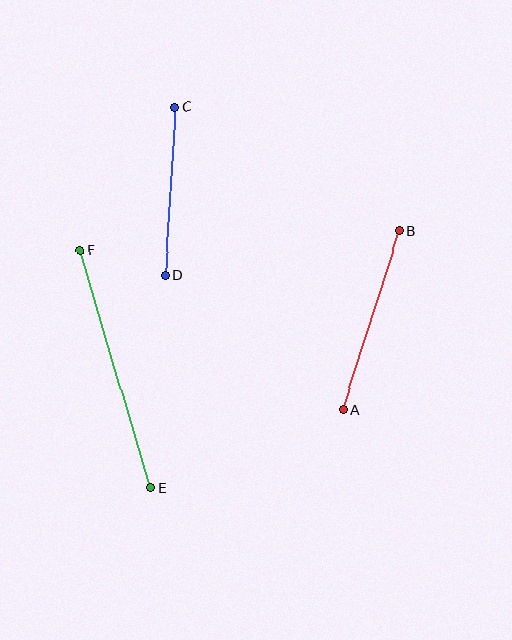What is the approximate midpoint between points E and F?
The midpoint is at approximately (116, 369) pixels.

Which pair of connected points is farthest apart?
Points E and F are farthest apart.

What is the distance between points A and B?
The distance is approximately 189 pixels.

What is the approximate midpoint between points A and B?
The midpoint is at approximately (371, 320) pixels.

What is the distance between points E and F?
The distance is approximately 247 pixels.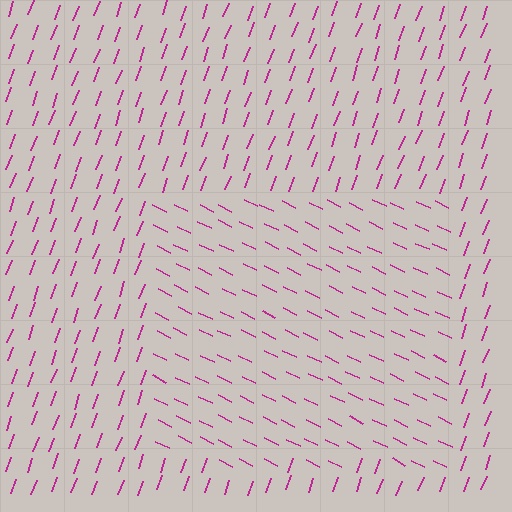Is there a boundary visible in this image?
Yes, there is a texture boundary formed by a change in line orientation.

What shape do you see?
I see a rectangle.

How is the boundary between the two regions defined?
The boundary is defined purely by a change in line orientation (approximately 84 degrees difference). All lines are the same color and thickness.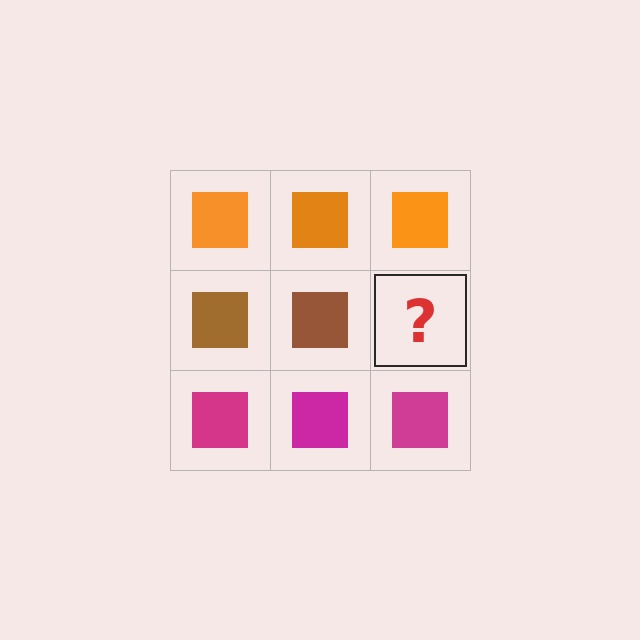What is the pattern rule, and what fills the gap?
The rule is that each row has a consistent color. The gap should be filled with a brown square.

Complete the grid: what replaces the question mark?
The question mark should be replaced with a brown square.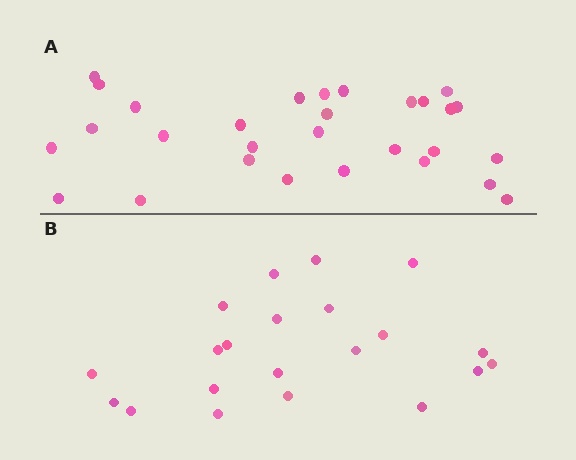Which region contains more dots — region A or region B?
Region A (the top region) has more dots.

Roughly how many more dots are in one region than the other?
Region A has roughly 8 or so more dots than region B.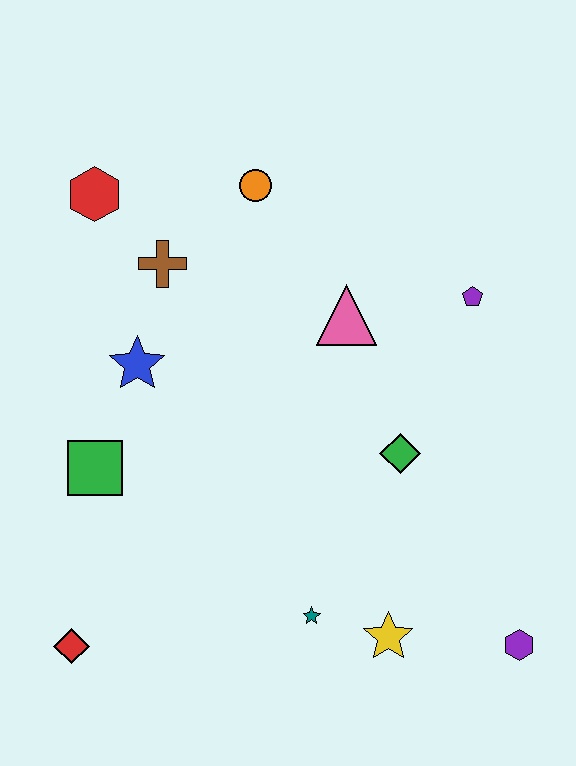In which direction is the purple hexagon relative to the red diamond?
The purple hexagon is to the right of the red diamond.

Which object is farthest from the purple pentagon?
The red diamond is farthest from the purple pentagon.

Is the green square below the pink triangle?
Yes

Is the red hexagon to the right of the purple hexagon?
No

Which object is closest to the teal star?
The yellow star is closest to the teal star.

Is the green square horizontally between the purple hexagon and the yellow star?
No